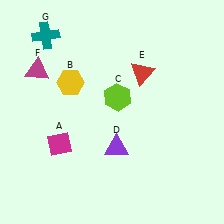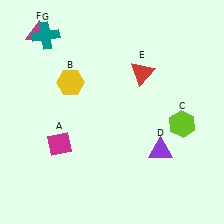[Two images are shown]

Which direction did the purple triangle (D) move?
The purple triangle (D) moved right.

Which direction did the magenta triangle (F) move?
The magenta triangle (F) moved up.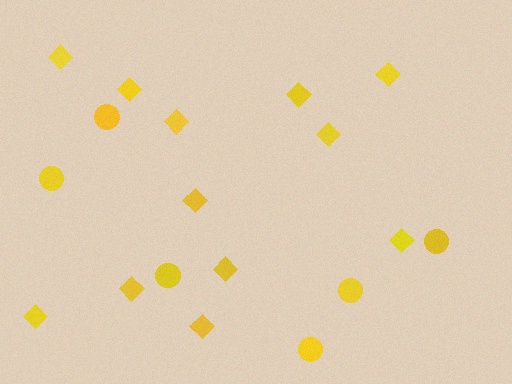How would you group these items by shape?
There are 2 groups: one group of diamonds (12) and one group of circles (6).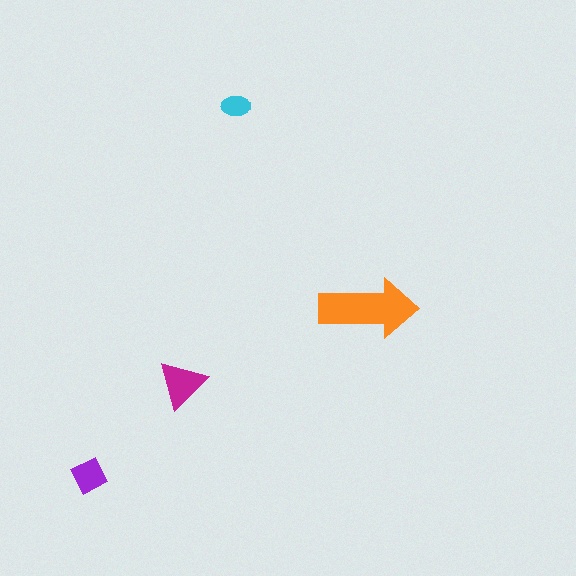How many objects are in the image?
There are 4 objects in the image.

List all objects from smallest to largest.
The cyan ellipse, the purple diamond, the magenta triangle, the orange arrow.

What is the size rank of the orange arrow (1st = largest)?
1st.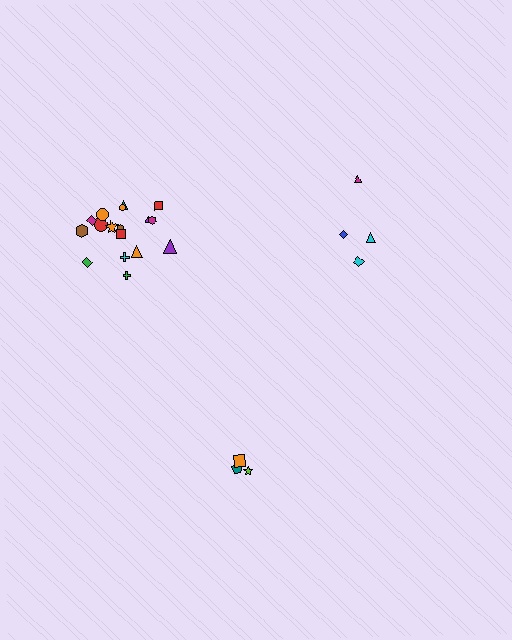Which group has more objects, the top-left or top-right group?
The top-left group.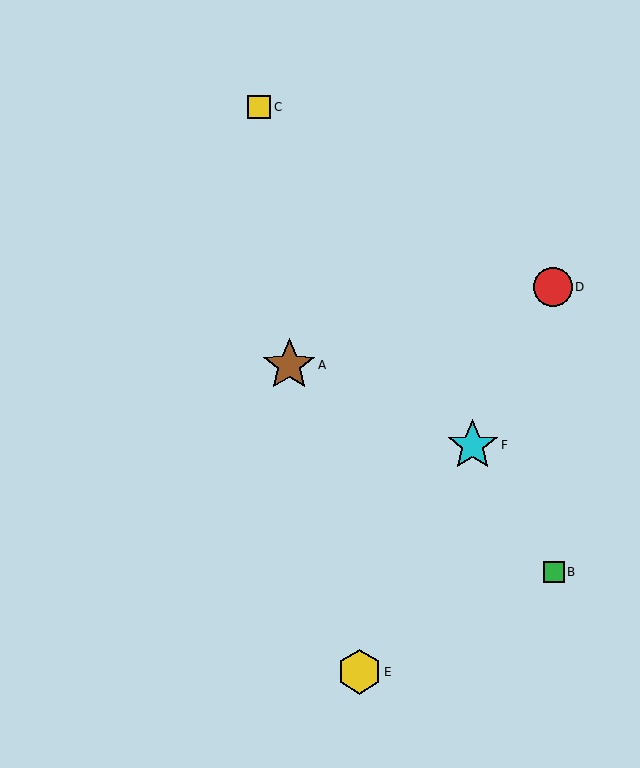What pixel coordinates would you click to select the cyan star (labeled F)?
Click at (473, 445) to select the cyan star F.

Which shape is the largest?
The brown star (labeled A) is the largest.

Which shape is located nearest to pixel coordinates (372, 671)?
The yellow hexagon (labeled E) at (359, 672) is nearest to that location.